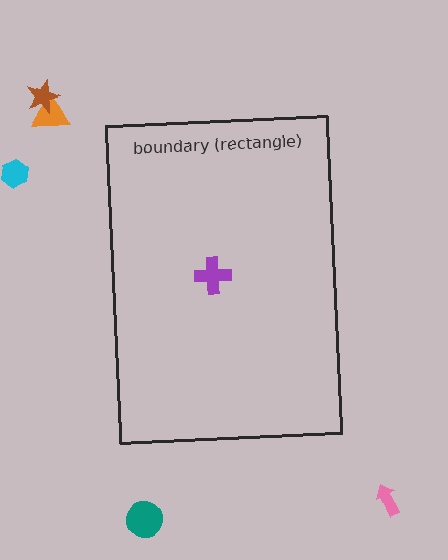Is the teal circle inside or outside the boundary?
Outside.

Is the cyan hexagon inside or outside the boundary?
Outside.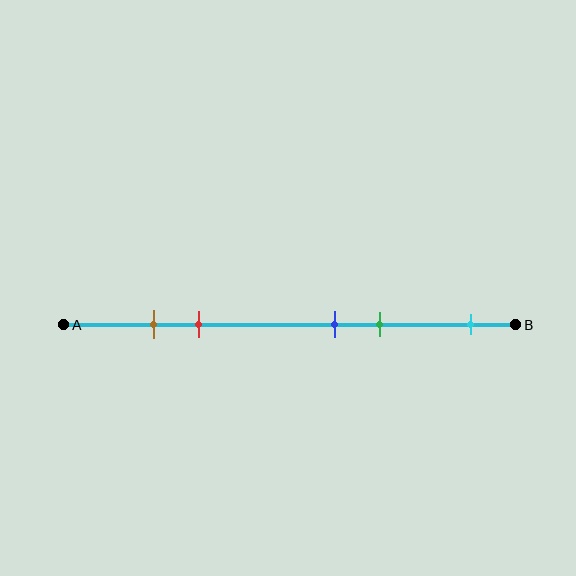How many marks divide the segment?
There are 5 marks dividing the segment.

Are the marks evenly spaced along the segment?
No, the marks are not evenly spaced.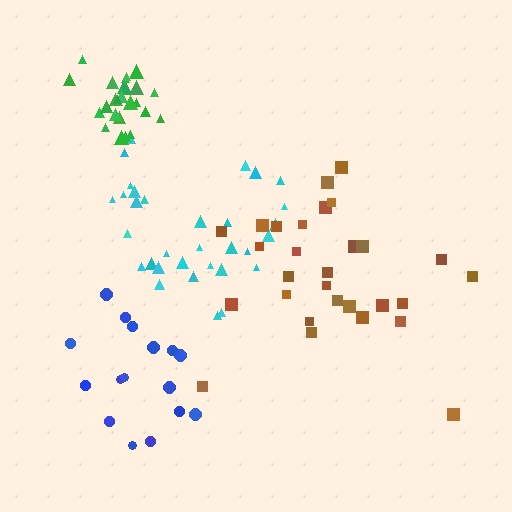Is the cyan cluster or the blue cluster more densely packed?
Cyan.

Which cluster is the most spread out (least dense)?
Brown.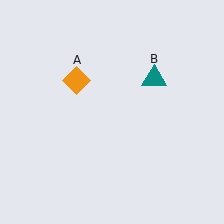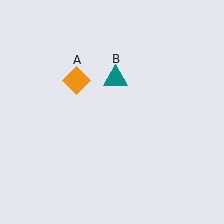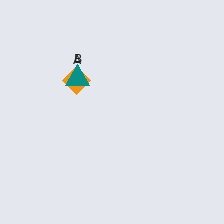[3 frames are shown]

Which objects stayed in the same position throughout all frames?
Orange diamond (object A) remained stationary.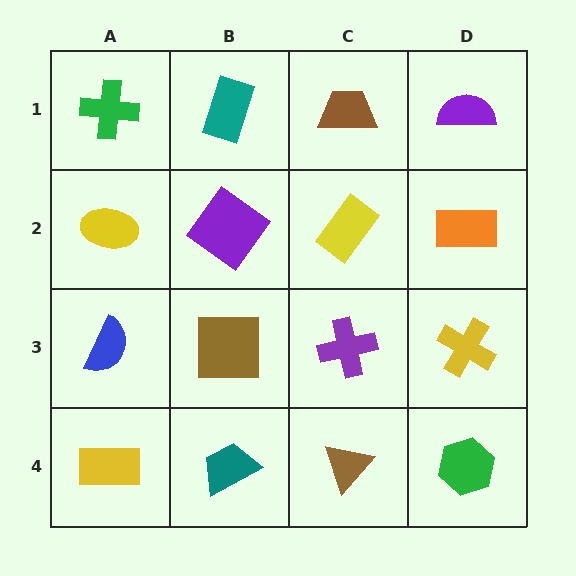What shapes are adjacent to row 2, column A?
A green cross (row 1, column A), a blue semicircle (row 3, column A), a purple diamond (row 2, column B).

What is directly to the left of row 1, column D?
A brown trapezoid.